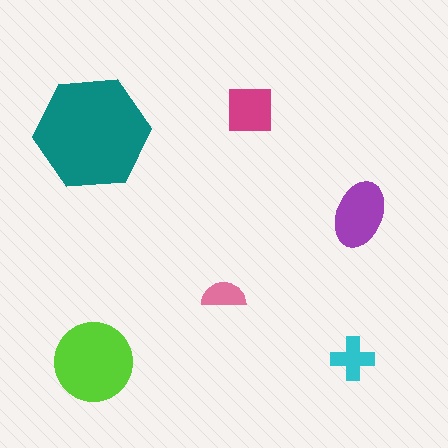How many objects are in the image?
There are 6 objects in the image.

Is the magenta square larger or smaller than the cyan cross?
Larger.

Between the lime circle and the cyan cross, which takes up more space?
The lime circle.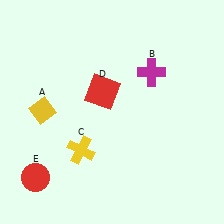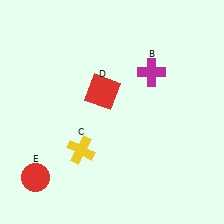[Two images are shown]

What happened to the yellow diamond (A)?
The yellow diamond (A) was removed in Image 2. It was in the top-left area of Image 1.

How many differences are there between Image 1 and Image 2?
There is 1 difference between the two images.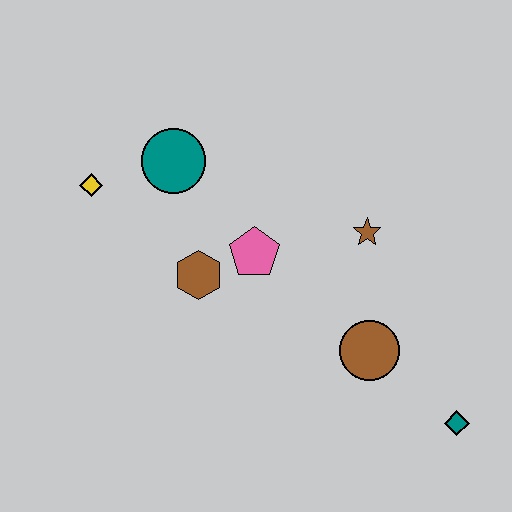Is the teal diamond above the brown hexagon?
No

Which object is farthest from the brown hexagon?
The teal diamond is farthest from the brown hexagon.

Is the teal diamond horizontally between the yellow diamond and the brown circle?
No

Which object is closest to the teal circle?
The yellow diamond is closest to the teal circle.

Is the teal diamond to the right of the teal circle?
Yes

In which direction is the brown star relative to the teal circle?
The brown star is to the right of the teal circle.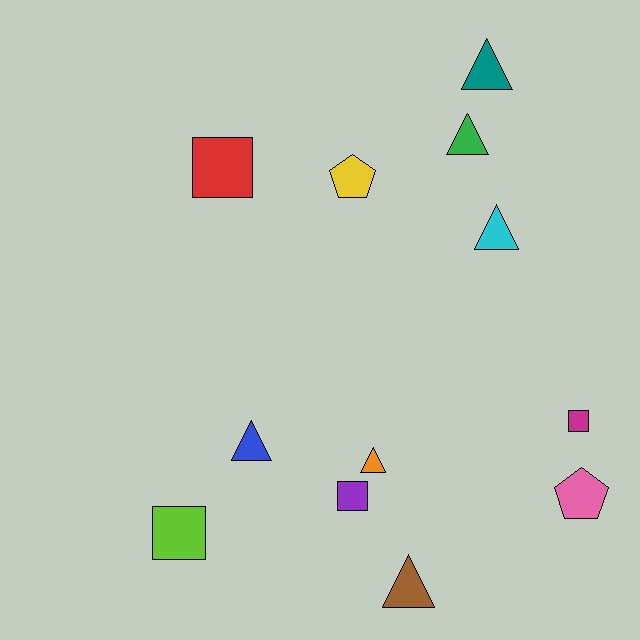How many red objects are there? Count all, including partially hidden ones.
There is 1 red object.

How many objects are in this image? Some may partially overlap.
There are 12 objects.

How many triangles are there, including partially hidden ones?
There are 6 triangles.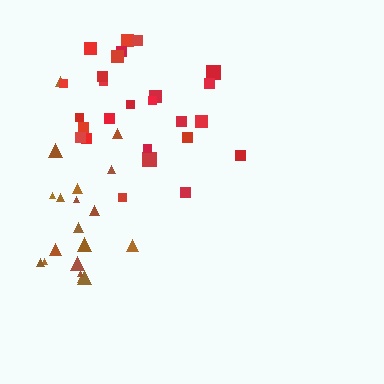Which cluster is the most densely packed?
Red.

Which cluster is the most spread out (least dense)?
Brown.